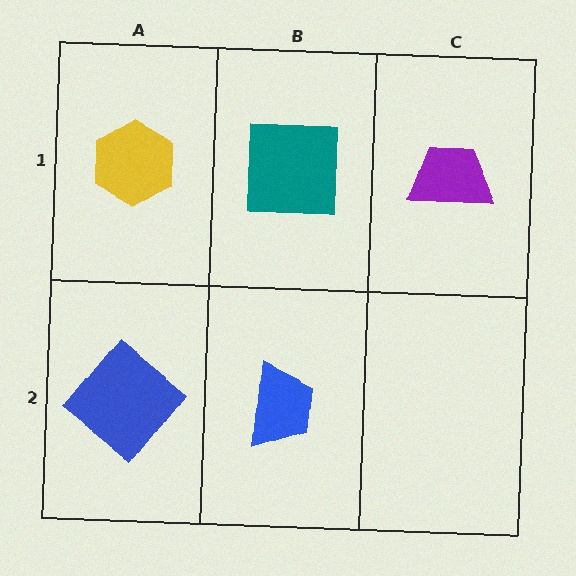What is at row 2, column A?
A blue diamond.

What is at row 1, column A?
A yellow hexagon.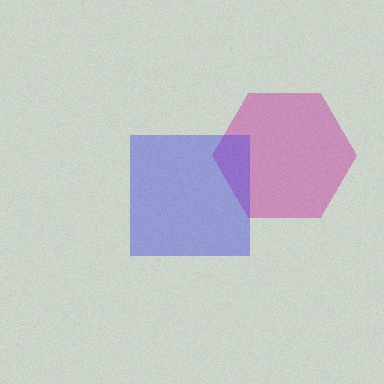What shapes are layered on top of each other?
The layered shapes are: a magenta hexagon, a blue square.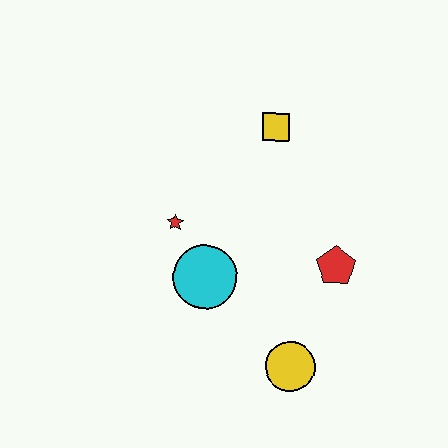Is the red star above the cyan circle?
Yes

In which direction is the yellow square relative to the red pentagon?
The yellow square is above the red pentagon.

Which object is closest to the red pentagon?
The yellow circle is closest to the red pentagon.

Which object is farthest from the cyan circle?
The yellow square is farthest from the cyan circle.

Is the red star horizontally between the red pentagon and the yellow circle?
No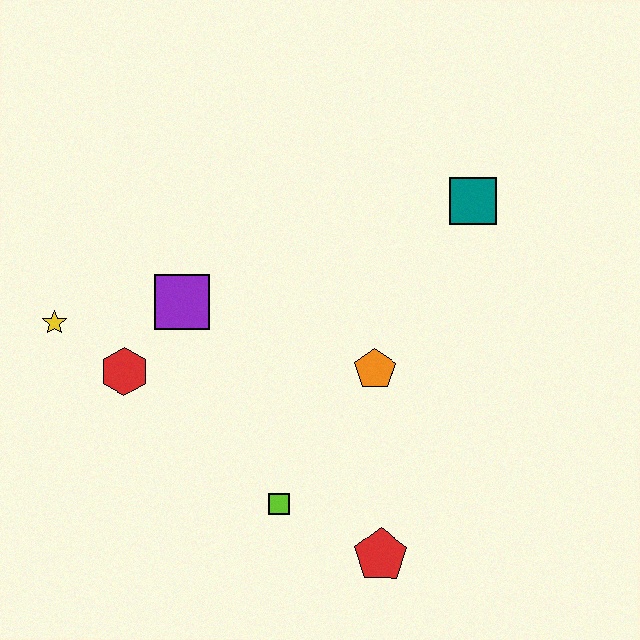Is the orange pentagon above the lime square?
Yes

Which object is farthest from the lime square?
The teal square is farthest from the lime square.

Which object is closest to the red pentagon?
The lime square is closest to the red pentagon.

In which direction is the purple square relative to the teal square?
The purple square is to the left of the teal square.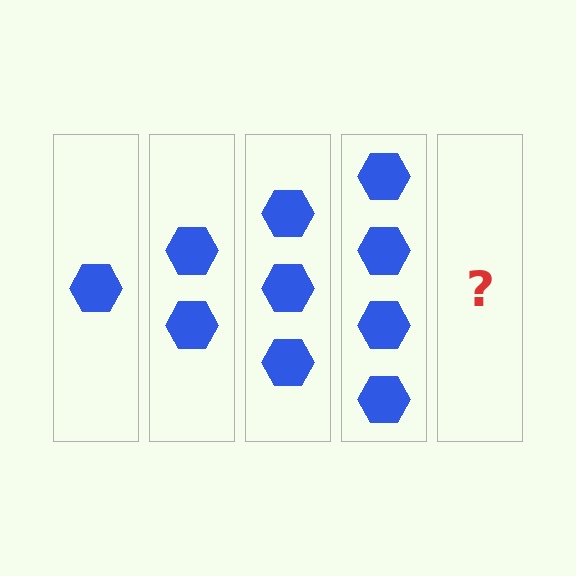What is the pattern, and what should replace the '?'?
The pattern is that each step adds one more hexagon. The '?' should be 5 hexagons.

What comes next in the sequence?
The next element should be 5 hexagons.